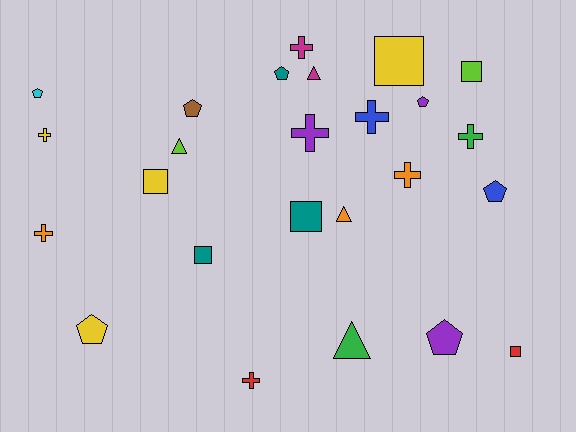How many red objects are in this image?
There are 2 red objects.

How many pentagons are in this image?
There are 7 pentagons.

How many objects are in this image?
There are 25 objects.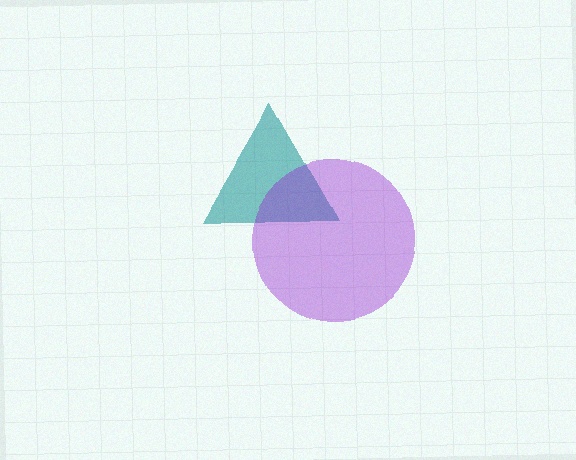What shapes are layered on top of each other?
The layered shapes are: a teal triangle, a purple circle.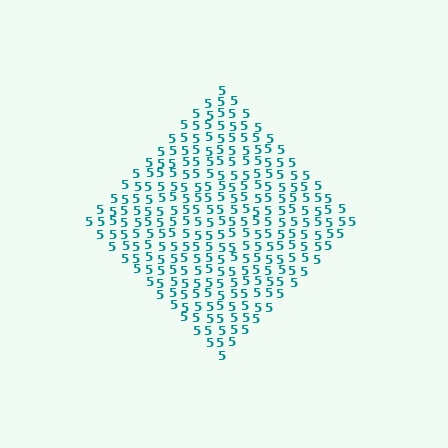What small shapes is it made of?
It is made of small digit 5's.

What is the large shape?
The large shape is a diamond.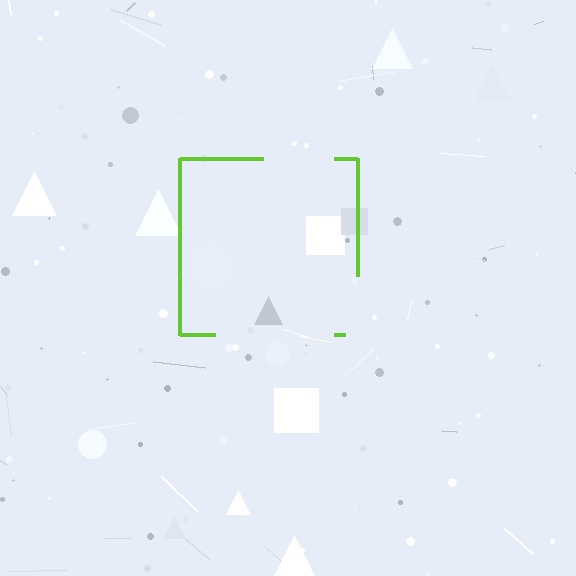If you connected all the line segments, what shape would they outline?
They would outline a square.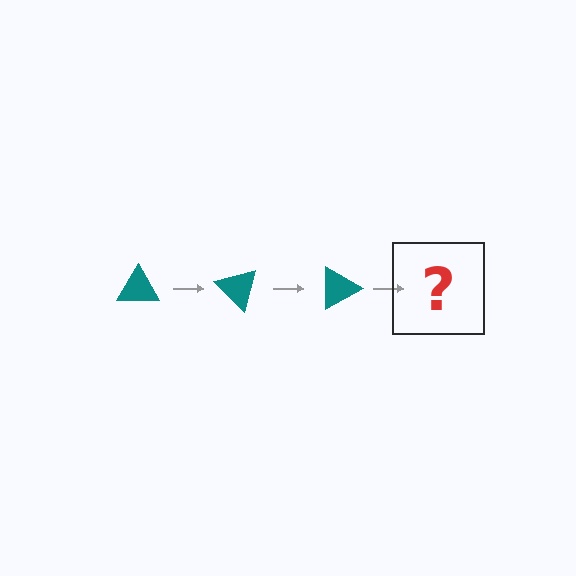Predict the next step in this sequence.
The next step is a teal triangle rotated 135 degrees.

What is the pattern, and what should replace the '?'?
The pattern is that the triangle rotates 45 degrees each step. The '?' should be a teal triangle rotated 135 degrees.